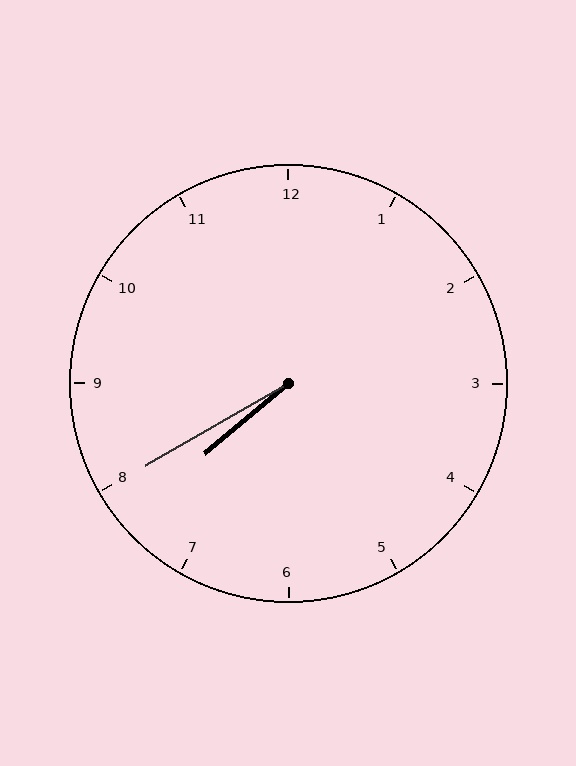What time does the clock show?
7:40.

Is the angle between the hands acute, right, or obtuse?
It is acute.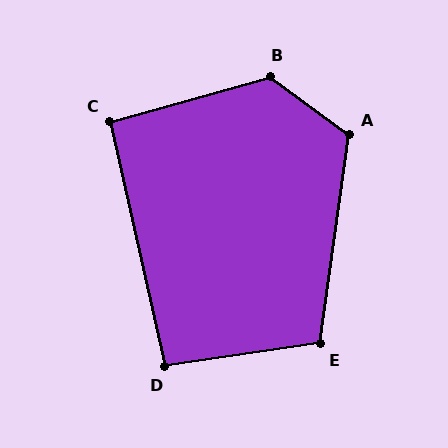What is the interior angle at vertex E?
Approximately 106 degrees (obtuse).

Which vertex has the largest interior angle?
B, at approximately 129 degrees.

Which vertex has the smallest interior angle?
C, at approximately 93 degrees.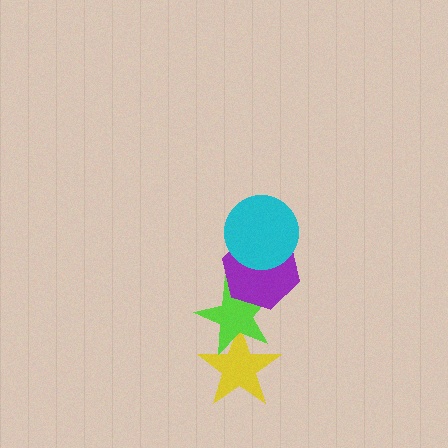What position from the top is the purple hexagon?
The purple hexagon is 2nd from the top.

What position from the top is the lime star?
The lime star is 3rd from the top.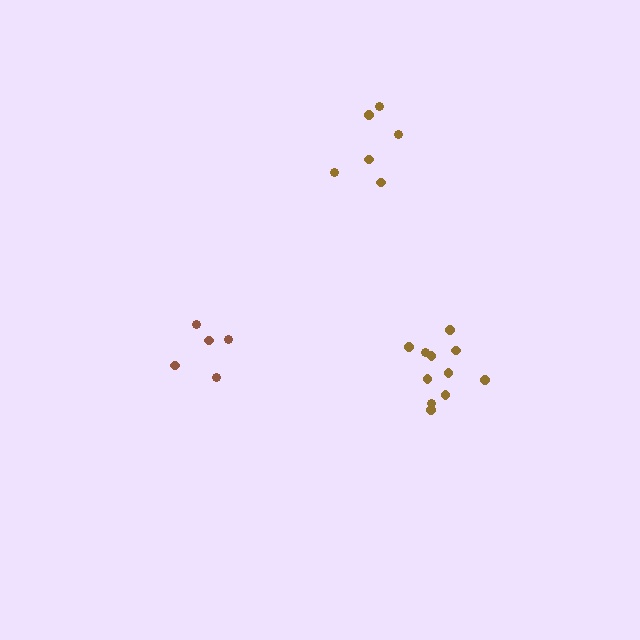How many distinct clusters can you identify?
There are 3 distinct clusters.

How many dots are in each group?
Group 1: 5 dots, Group 2: 11 dots, Group 3: 6 dots (22 total).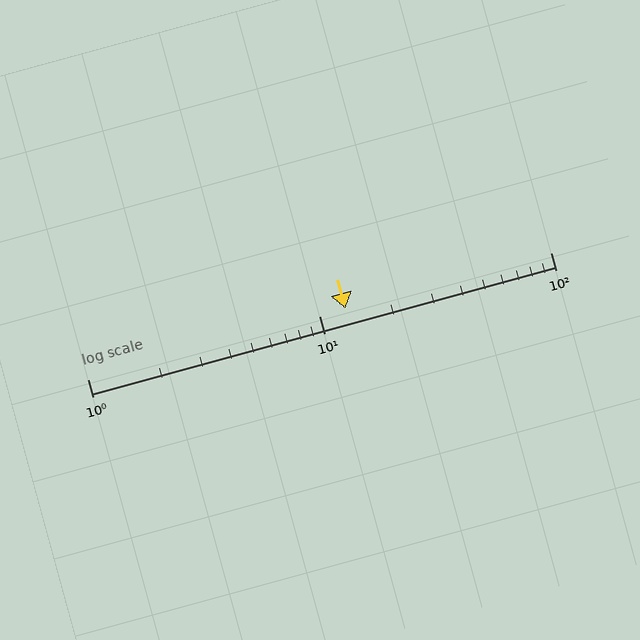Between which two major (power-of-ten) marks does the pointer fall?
The pointer is between 10 and 100.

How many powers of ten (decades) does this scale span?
The scale spans 2 decades, from 1 to 100.